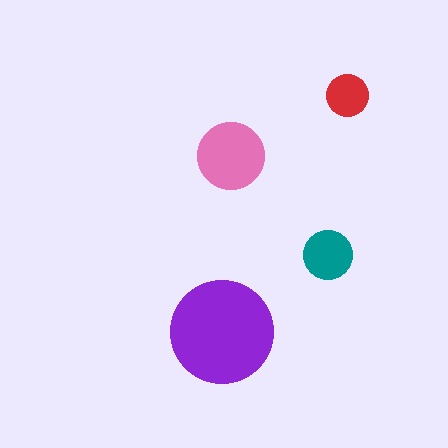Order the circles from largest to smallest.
the purple one, the pink one, the teal one, the red one.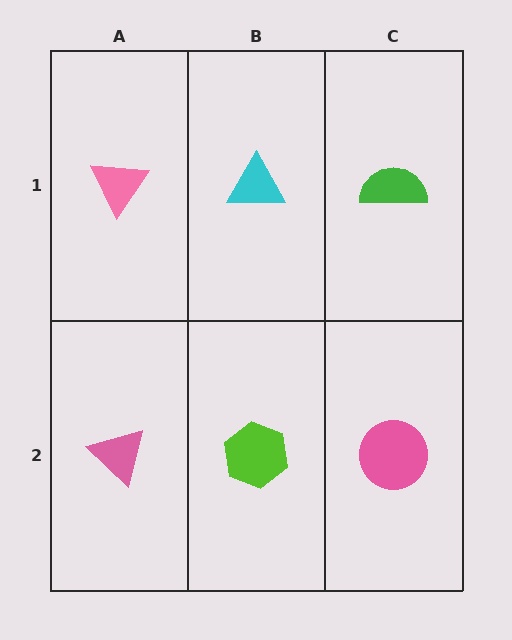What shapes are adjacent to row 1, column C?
A pink circle (row 2, column C), a cyan triangle (row 1, column B).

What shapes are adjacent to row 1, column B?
A lime hexagon (row 2, column B), a pink triangle (row 1, column A), a green semicircle (row 1, column C).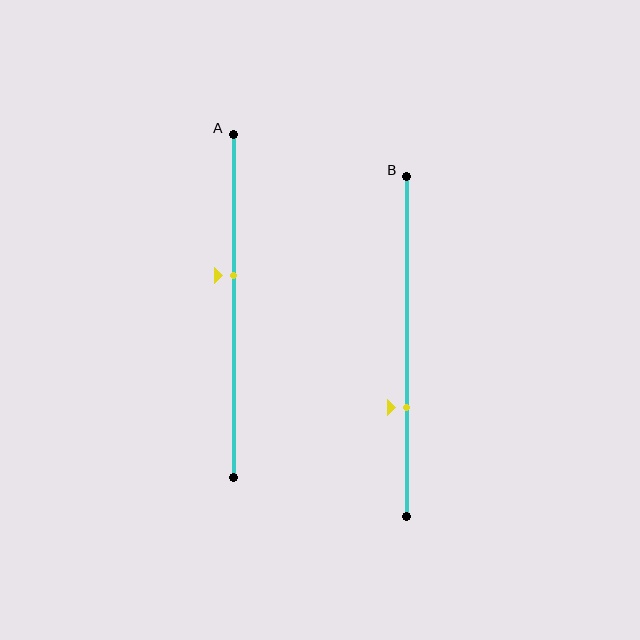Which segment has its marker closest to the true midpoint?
Segment A has its marker closest to the true midpoint.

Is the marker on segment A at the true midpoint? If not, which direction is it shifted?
No, the marker on segment A is shifted upward by about 9% of the segment length.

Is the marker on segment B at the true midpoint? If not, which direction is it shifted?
No, the marker on segment B is shifted downward by about 18% of the segment length.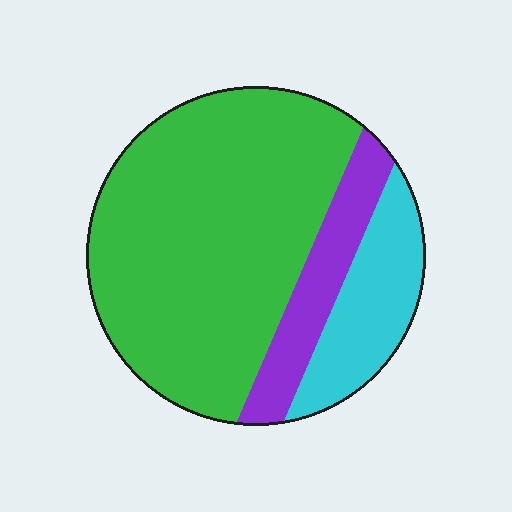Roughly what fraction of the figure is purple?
Purple takes up less than a sixth of the figure.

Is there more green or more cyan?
Green.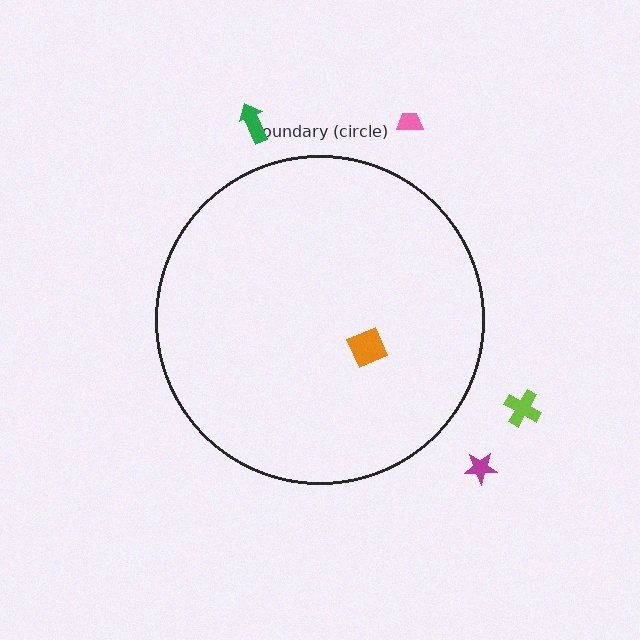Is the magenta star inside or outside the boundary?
Outside.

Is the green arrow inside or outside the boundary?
Outside.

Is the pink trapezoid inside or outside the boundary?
Outside.